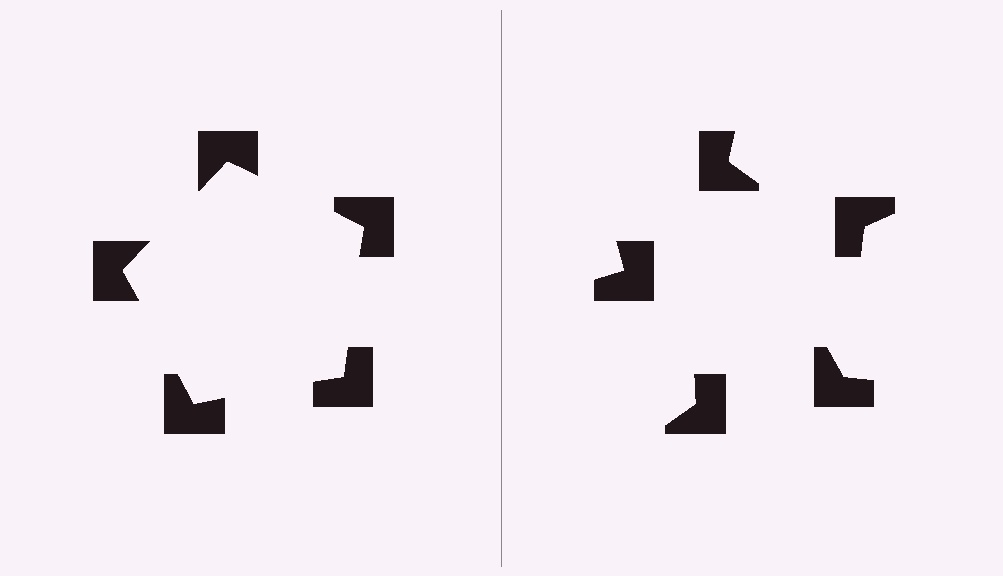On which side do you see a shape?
An illusory pentagon appears on the left side. On the right side the wedge cuts are rotated, so no coherent shape forms.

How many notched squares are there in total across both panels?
10 — 5 on each side.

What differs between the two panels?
The notched squares are positioned identically on both sides; only the wedge orientations differ. On the left they align to a pentagon; on the right they are misaligned.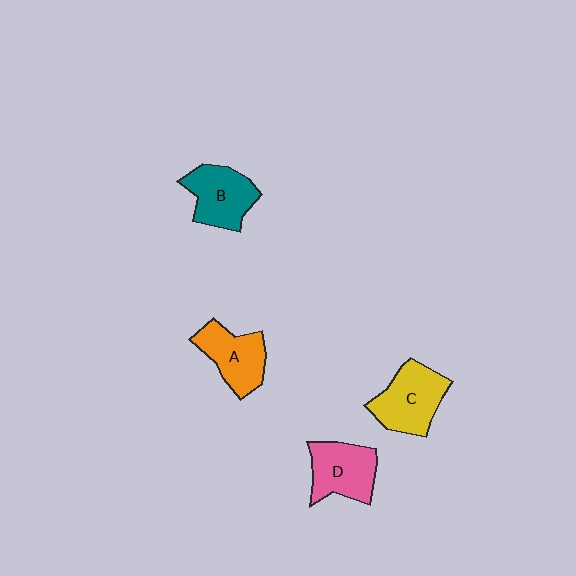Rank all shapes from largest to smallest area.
From largest to smallest: C (yellow), D (pink), B (teal), A (orange).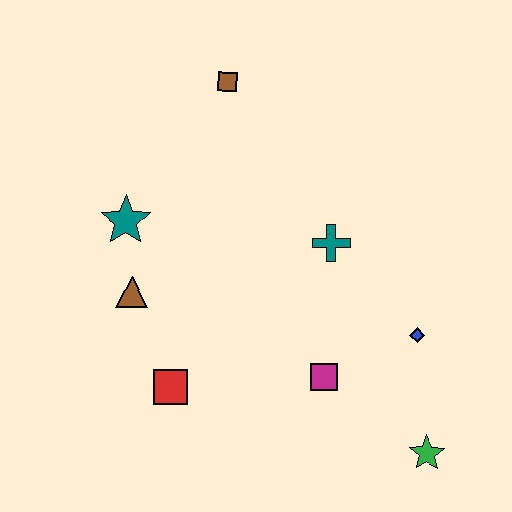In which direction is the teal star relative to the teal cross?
The teal star is to the left of the teal cross.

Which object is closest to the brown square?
The teal star is closest to the brown square.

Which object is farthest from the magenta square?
The brown square is farthest from the magenta square.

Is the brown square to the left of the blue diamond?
Yes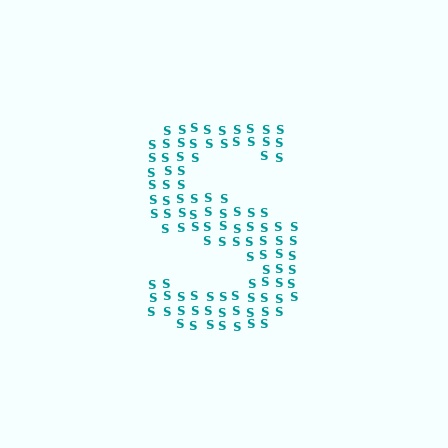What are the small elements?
The small elements are letter S's.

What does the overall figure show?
The overall figure shows the letter S.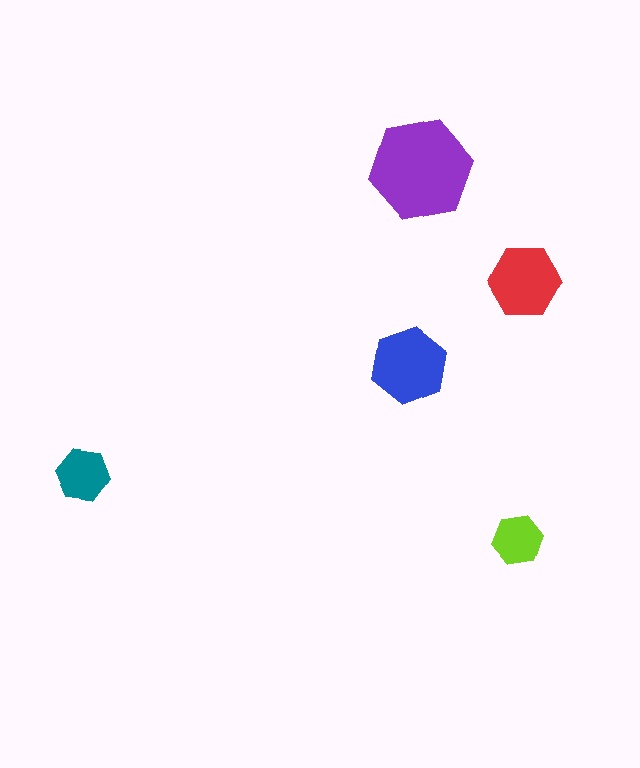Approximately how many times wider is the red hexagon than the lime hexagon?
About 1.5 times wider.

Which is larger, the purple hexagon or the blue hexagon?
The purple one.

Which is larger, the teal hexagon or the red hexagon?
The red one.